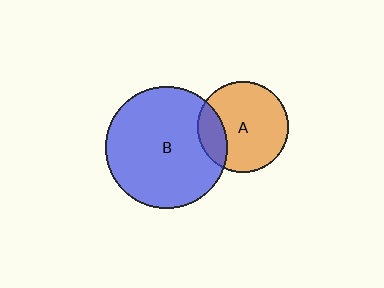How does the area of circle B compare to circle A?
Approximately 1.8 times.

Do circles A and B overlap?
Yes.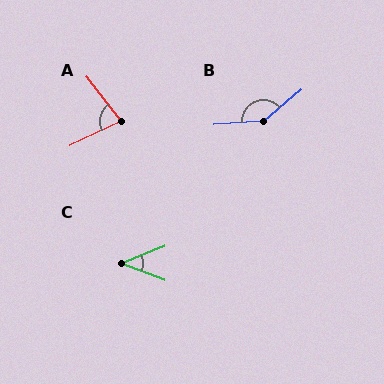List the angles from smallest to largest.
C (43°), A (78°), B (145°).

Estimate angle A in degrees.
Approximately 78 degrees.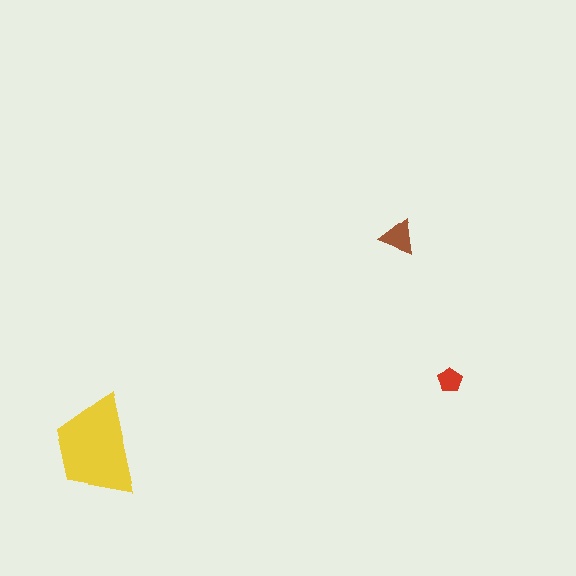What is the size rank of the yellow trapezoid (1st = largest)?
1st.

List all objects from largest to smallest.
The yellow trapezoid, the brown triangle, the red pentagon.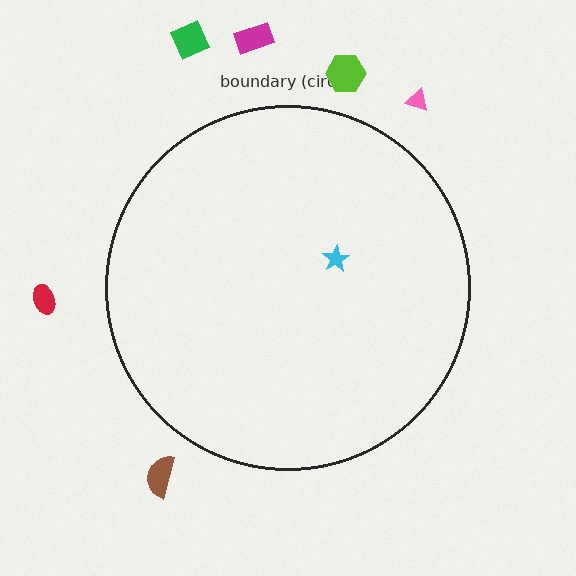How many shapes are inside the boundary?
1 inside, 6 outside.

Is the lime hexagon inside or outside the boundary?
Outside.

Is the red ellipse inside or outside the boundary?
Outside.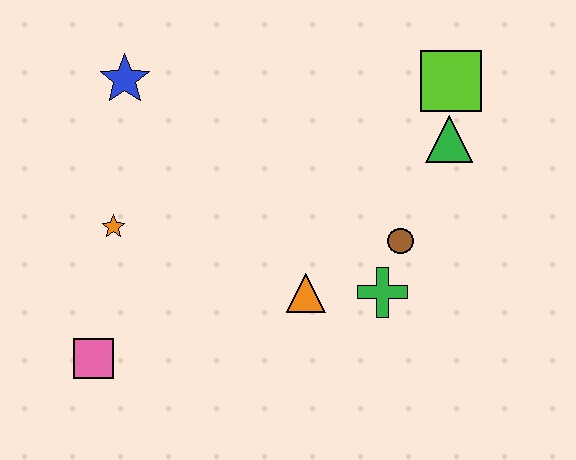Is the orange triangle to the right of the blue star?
Yes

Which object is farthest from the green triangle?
The pink square is farthest from the green triangle.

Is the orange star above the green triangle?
No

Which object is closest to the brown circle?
The green cross is closest to the brown circle.